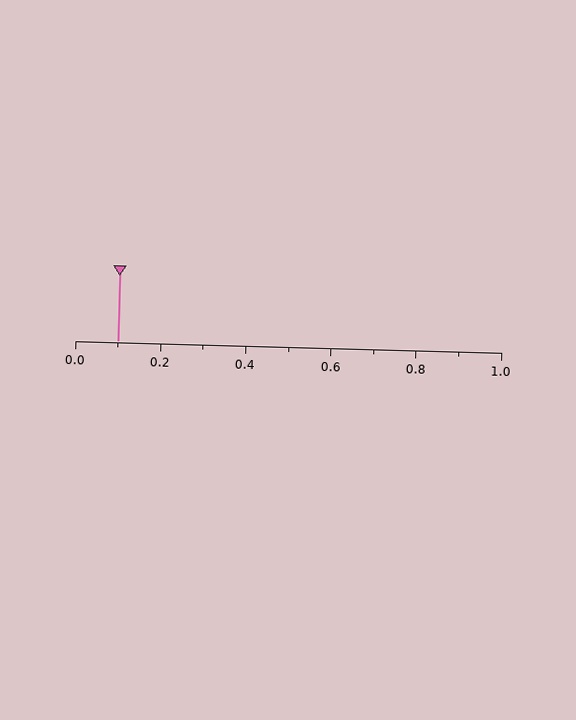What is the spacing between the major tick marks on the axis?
The major ticks are spaced 0.2 apart.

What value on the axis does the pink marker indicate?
The marker indicates approximately 0.1.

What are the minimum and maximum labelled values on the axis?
The axis runs from 0.0 to 1.0.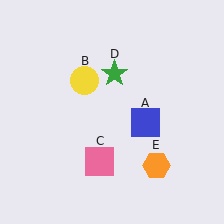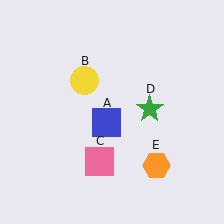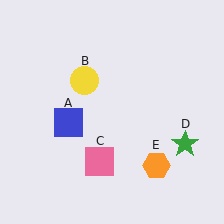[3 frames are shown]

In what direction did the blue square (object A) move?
The blue square (object A) moved left.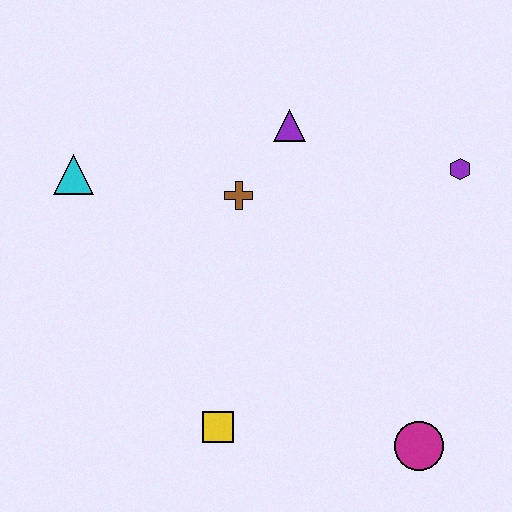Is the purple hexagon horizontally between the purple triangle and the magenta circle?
No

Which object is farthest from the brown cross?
The magenta circle is farthest from the brown cross.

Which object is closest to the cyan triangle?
The brown cross is closest to the cyan triangle.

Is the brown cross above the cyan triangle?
No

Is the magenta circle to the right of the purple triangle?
Yes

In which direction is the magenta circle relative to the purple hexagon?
The magenta circle is below the purple hexagon.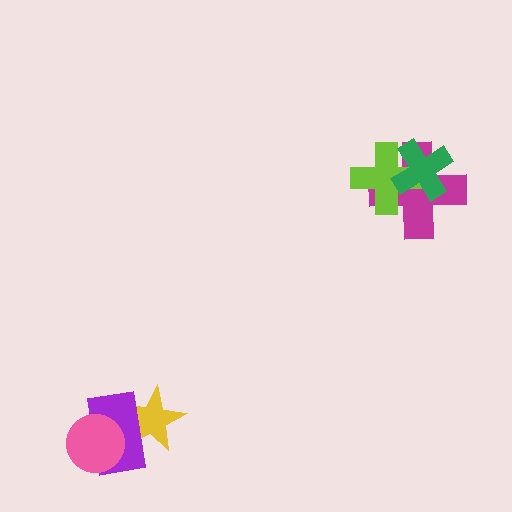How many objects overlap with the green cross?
2 objects overlap with the green cross.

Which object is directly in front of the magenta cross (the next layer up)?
The lime cross is directly in front of the magenta cross.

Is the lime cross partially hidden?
Yes, it is partially covered by another shape.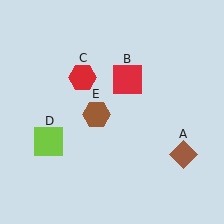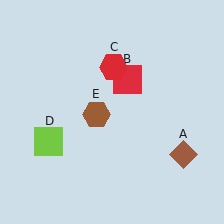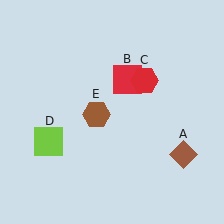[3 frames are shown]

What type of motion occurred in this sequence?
The red hexagon (object C) rotated clockwise around the center of the scene.